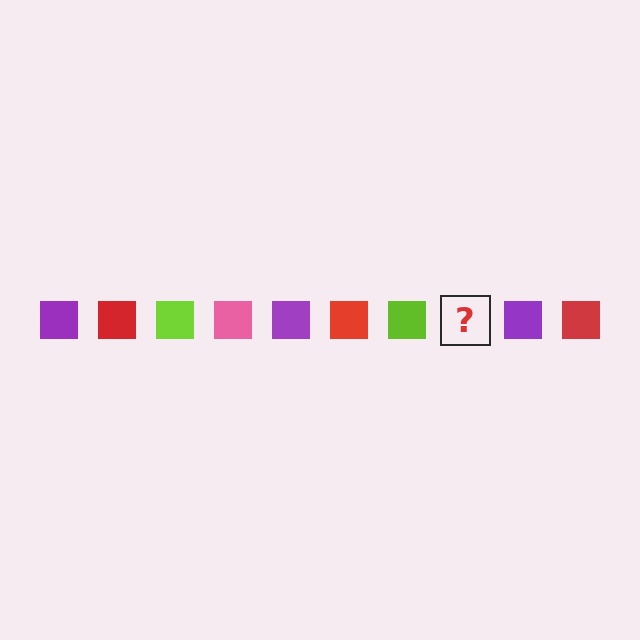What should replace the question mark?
The question mark should be replaced with a pink square.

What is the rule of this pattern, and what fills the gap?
The rule is that the pattern cycles through purple, red, lime, pink squares. The gap should be filled with a pink square.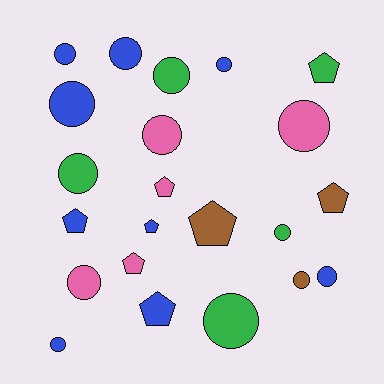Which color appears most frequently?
Blue, with 9 objects.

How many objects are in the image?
There are 22 objects.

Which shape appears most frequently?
Circle, with 14 objects.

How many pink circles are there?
There are 3 pink circles.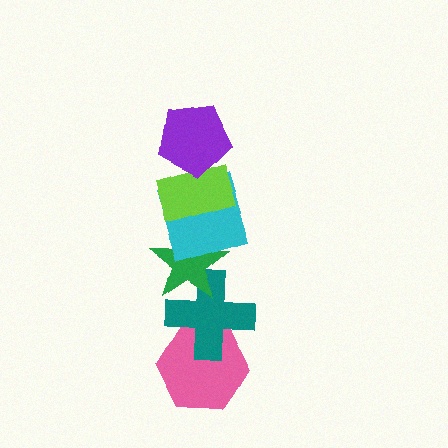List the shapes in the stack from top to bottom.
From top to bottom: the purple pentagon, the lime rectangle, the cyan square, the green star, the teal cross, the pink hexagon.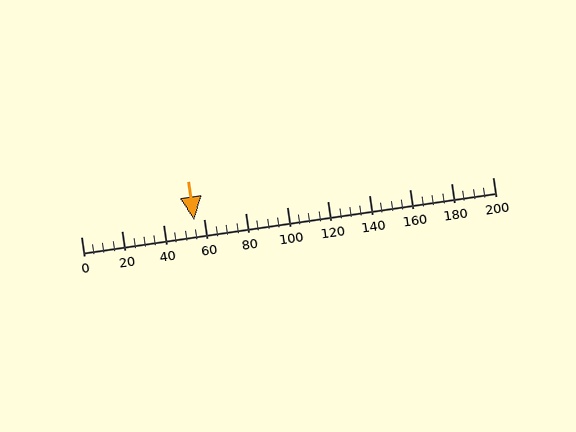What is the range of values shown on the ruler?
The ruler shows values from 0 to 200.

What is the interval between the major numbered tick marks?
The major tick marks are spaced 20 units apart.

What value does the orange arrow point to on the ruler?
The orange arrow points to approximately 55.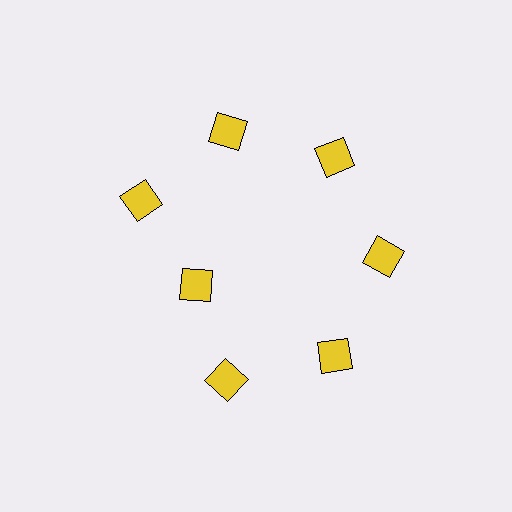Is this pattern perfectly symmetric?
No. The 7 yellow diamonds are arranged in a ring, but one element near the 8 o'clock position is pulled inward toward the center, breaking the 7-fold rotational symmetry.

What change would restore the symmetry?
The symmetry would be restored by moving it outward, back onto the ring so that all 7 diamonds sit at equal angles and equal distance from the center.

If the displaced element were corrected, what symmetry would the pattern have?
It would have 7-fold rotational symmetry — the pattern would map onto itself every 51 degrees.